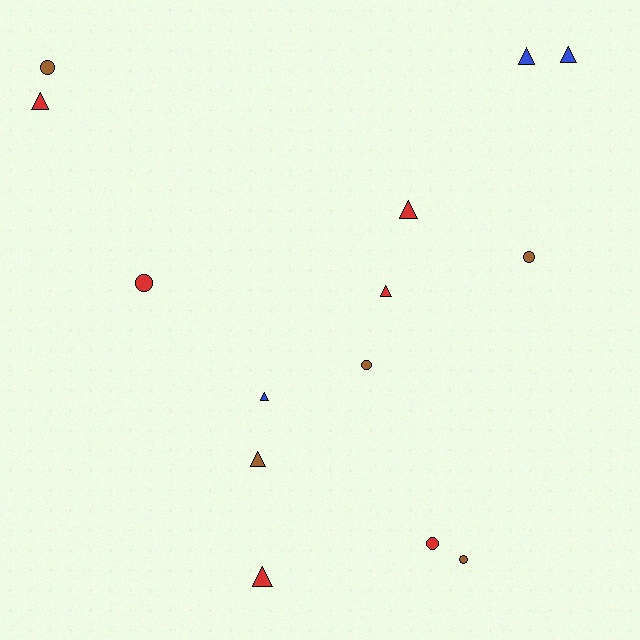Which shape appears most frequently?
Triangle, with 8 objects.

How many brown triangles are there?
There is 1 brown triangle.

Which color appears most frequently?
Red, with 6 objects.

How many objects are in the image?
There are 14 objects.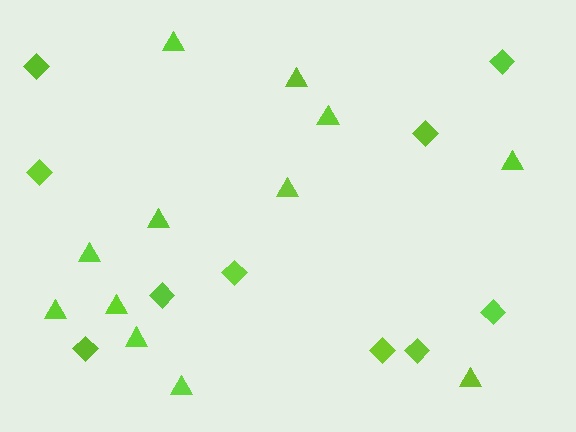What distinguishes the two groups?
There are 2 groups: one group of diamonds (10) and one group of triangles (12).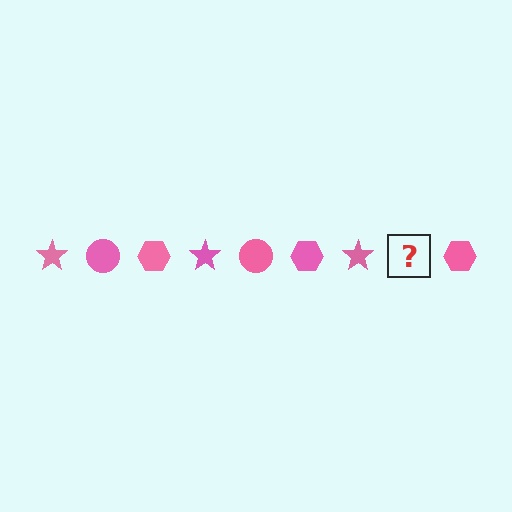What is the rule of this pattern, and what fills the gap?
The rule is that the pattern cycles through star, circle, hexagon shapes in pink. The gap should be filled with a pink circle.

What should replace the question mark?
The question mark should be replaced with a pink circle.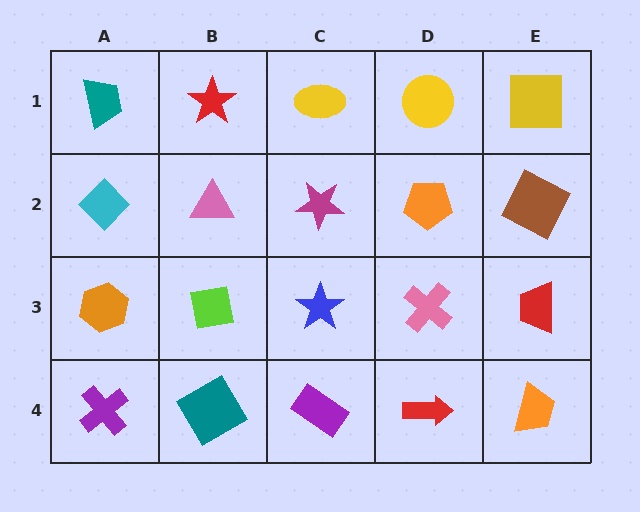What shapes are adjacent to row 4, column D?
A pink cross (row 3, column D), a purple rectangle (row 4, column C), an orange trapezoid (row 4, column E).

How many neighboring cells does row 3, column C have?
4.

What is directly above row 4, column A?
An orange hexagon.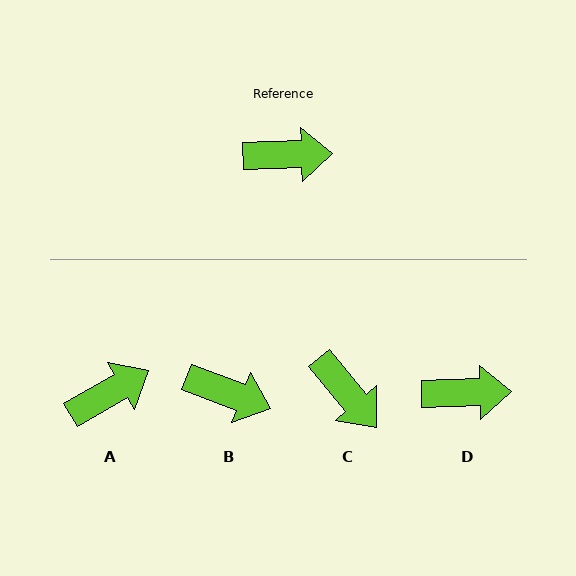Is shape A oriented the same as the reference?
No, it is off by about 29 degrees.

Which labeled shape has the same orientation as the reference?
D.